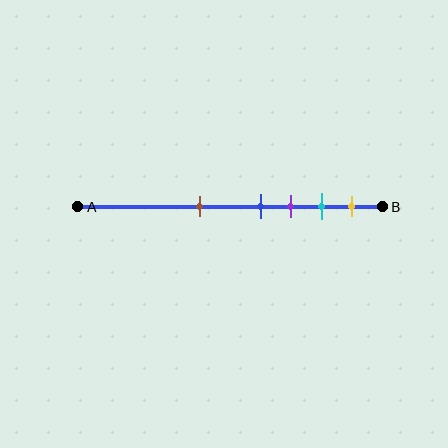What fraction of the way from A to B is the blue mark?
The blue mark is approximately 60% (0.6) of the way from A to B.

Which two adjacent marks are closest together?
The blue and purple marks are the closest adjacent pair.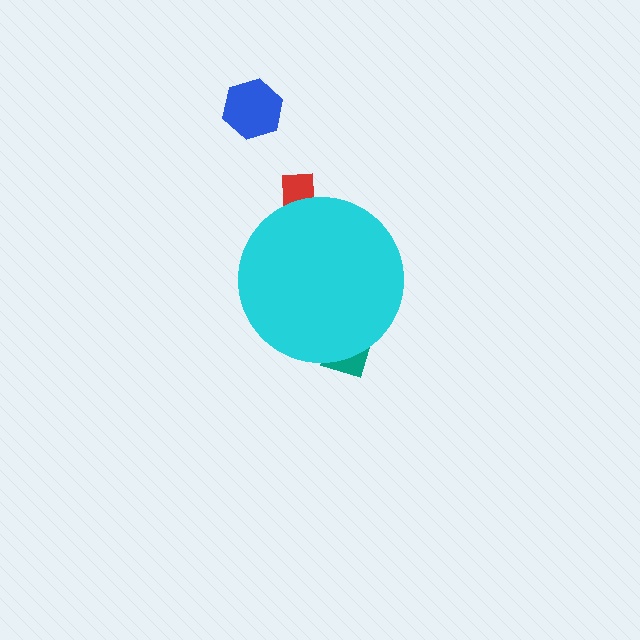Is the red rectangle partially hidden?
Yes, the red rectangle is partially hidden behind the cyan circle.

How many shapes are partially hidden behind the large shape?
2 shapes are partially hidden.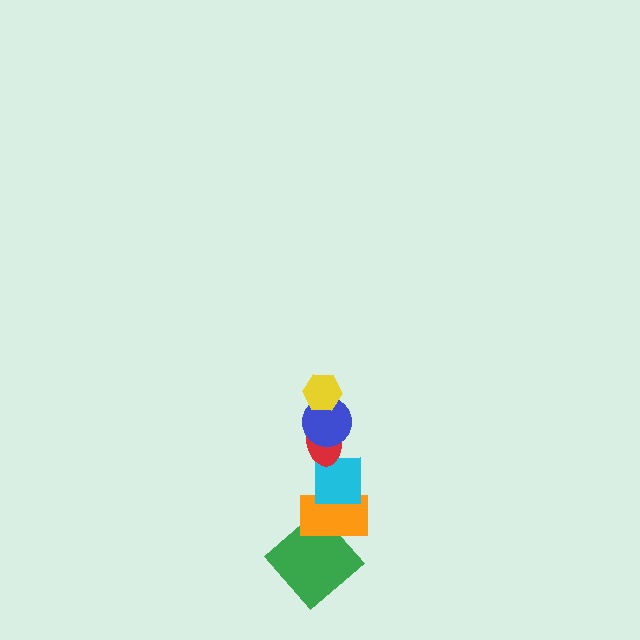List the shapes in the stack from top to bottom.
From top to bottom: the yellow hexagon, the blue circle, the red ellipse, the cyan square, the orange rectangle, the green diamond.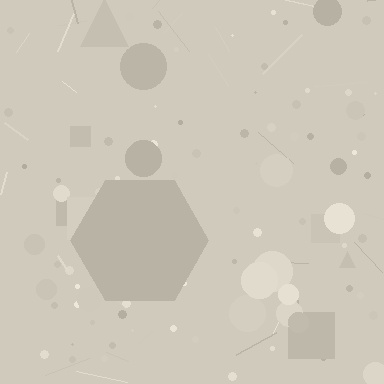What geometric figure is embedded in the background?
A hexagon is embedded in the background.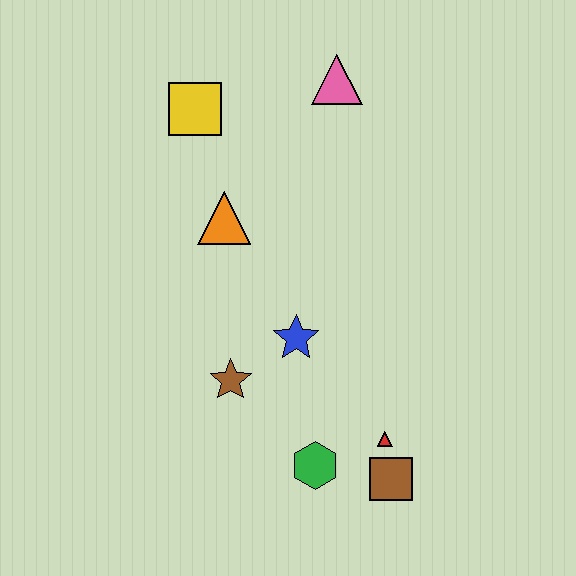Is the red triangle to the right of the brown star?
Yes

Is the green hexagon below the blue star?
Yes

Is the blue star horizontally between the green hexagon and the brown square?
No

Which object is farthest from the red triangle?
The yellow square is farthest from the red triangle.